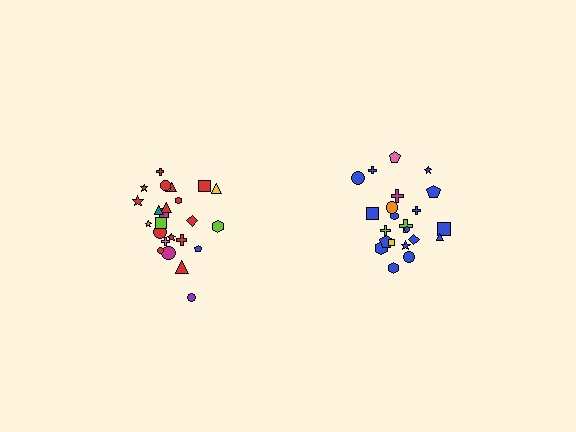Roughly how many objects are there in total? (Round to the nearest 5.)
Roughly 45 objects in total.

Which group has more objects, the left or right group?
The left group.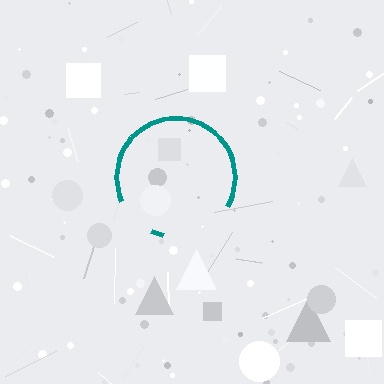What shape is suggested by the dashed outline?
The dashed outline suggests a circle.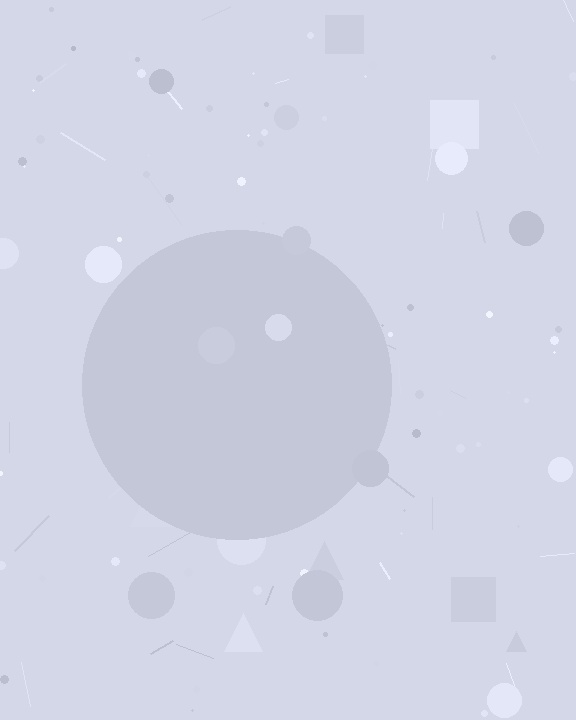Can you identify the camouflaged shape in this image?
The camouflaged shape is a circle.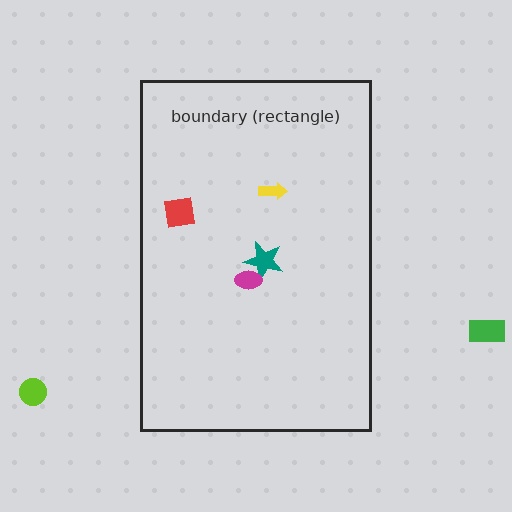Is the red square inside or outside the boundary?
Inside.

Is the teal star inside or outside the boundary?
Inside.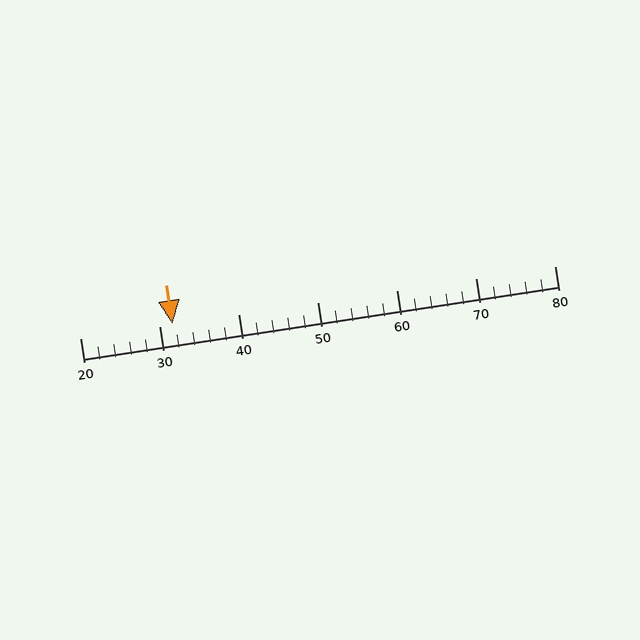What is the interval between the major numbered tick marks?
The major tick marks are spaced 10 units apart.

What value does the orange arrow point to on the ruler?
The orange arrow points to approximately 32.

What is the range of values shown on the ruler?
The ruler shows values from 20 to 80.